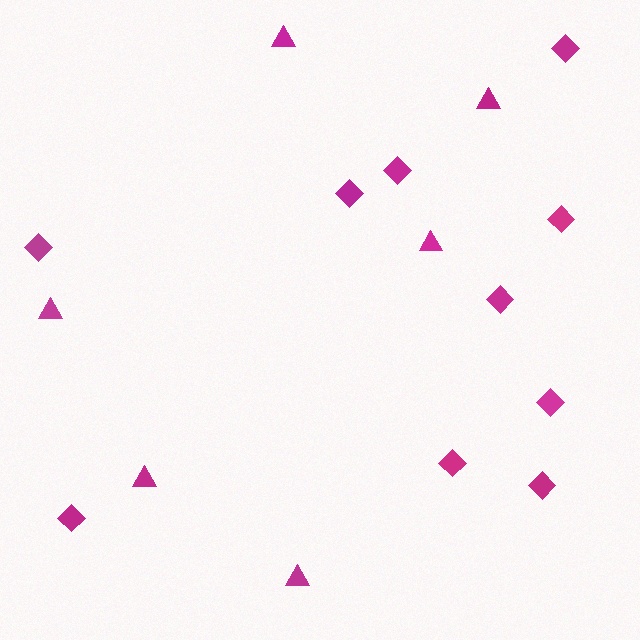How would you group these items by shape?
There are 2 groups: one group of diamonds (10) and one group of triangles (6).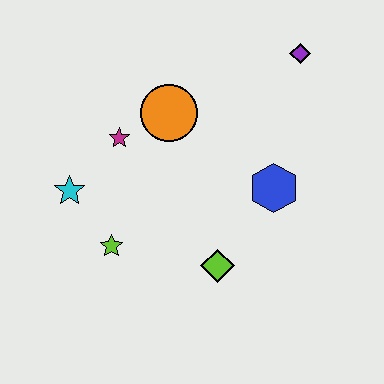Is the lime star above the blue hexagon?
No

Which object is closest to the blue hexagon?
The lime diamond is closest to the blue hexagon.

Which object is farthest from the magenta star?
The purple diamond is farthest from the magenta star.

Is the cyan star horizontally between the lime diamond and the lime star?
No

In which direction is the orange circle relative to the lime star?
The orange circle is above the lime star.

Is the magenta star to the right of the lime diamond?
No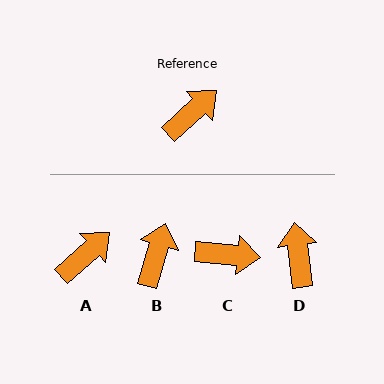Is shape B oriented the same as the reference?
No, it is off by about 31 degrees.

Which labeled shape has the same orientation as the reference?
A.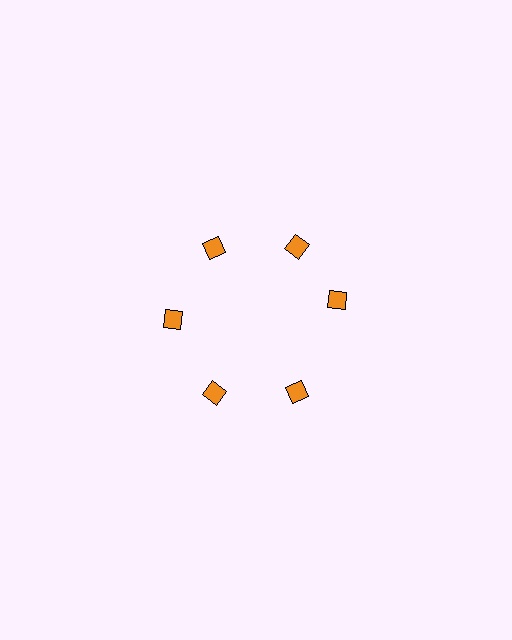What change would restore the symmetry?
The symmetry would be restored by rotating it back into even spacing with its neighbors so that all 6 diamonds sit at equal angles and equal distance from the center.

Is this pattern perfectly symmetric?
No. The 6 orange diamonds are arranged in a ring, but one element near the 3 o'clock position is rotated out of alignment along the ring, breaking the 6-fold rotational symmetry.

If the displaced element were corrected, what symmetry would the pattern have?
It would have 6-fold rotational symmetry — the pattern would map onto itself every 60 degrees.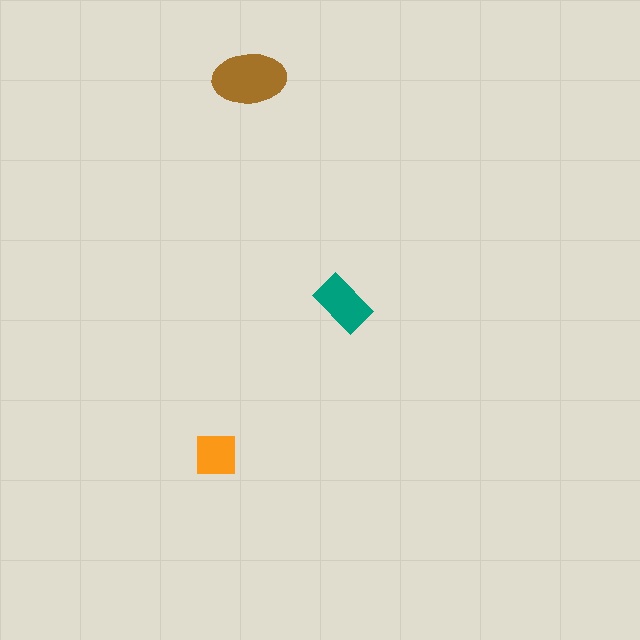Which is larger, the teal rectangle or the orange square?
The teal rectangle.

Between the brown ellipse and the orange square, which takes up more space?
The brown ellipse.